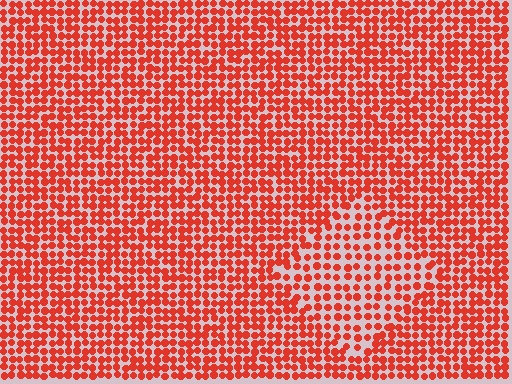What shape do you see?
I see a diamond.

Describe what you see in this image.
The image contains small red elements arranged at two different densities. A diamond-shaped region is visible where the elements are less densely packed than the surrounding area.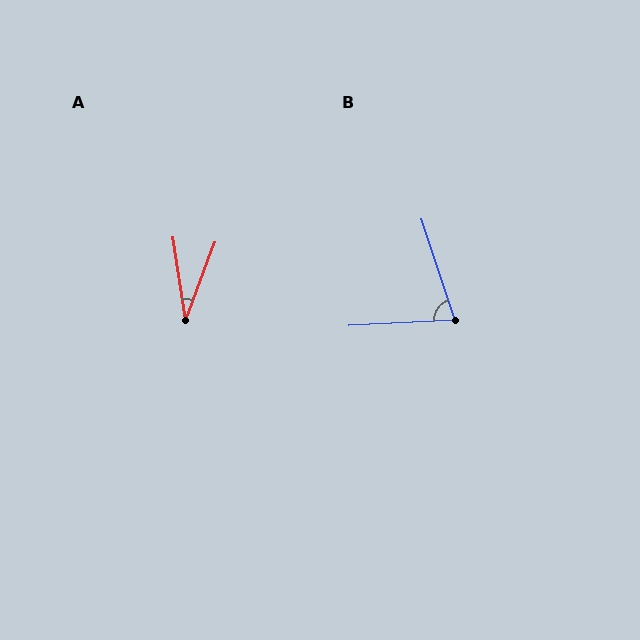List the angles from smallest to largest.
A (29°), B (75°).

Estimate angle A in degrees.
Approximately 29 degrees.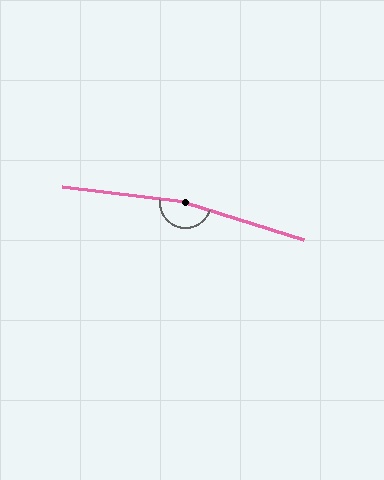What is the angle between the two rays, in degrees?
Approximately 169 degrees.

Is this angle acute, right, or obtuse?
It is obtuse.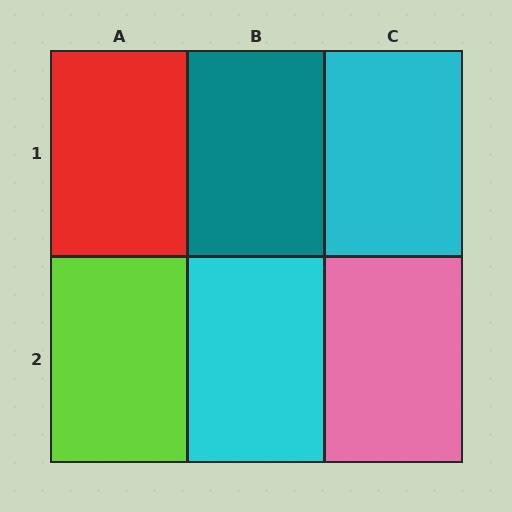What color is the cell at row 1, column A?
Red.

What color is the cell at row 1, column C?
Cyan.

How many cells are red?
1 cell is red.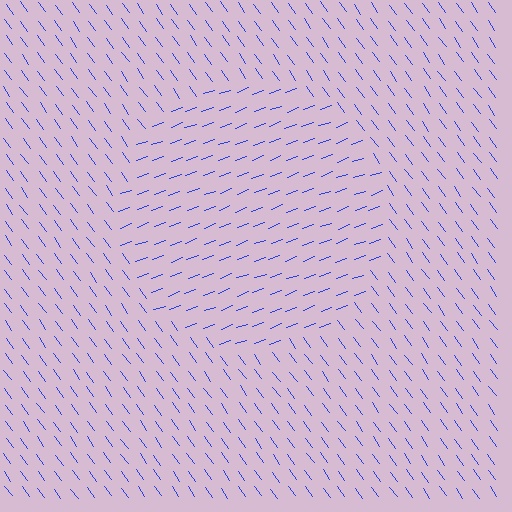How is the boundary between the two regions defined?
The boundary is defined purely by a change in line orientation (approximately 75 degrees difference). All lines are the same color and thickness.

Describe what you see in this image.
The image is filled with small blue line segments. A circle region in the image has lines oriented differently from the surrounding lines, creating a visible texture boundary.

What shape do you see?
I see a circle.